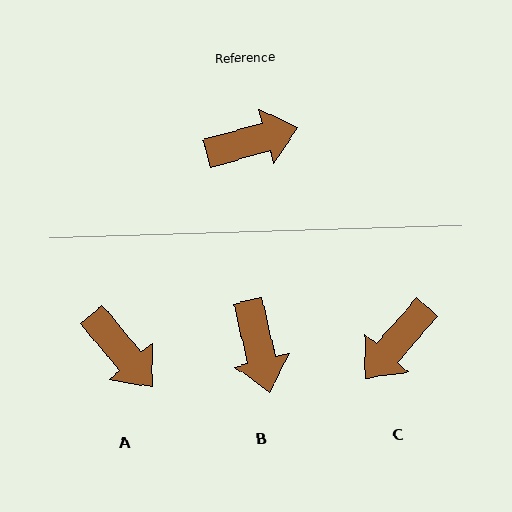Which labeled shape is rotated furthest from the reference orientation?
C, about 148 degrees away.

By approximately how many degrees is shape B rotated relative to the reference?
Approximately 93 degrees clockwise.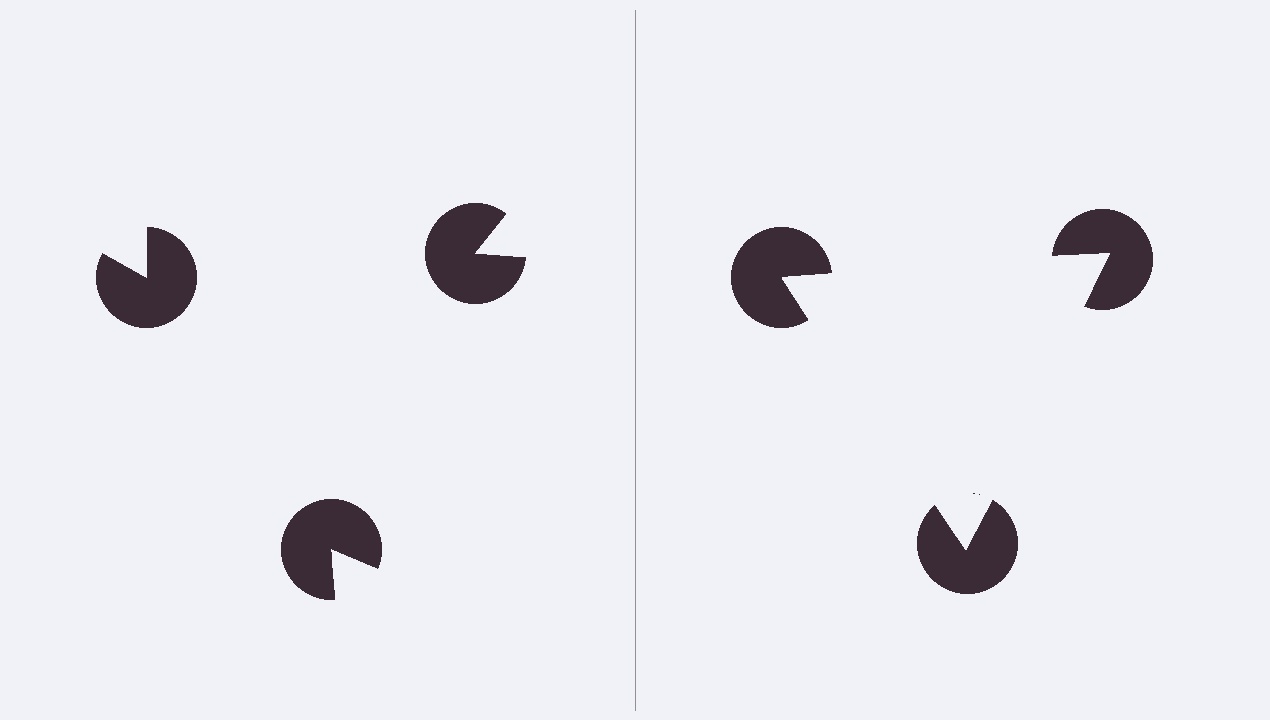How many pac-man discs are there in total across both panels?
6 — 3 on each side.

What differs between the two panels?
The pac-man discs are positioned identically on both sides; only the wedge orientations differ. On the right they align to a triangle; on the left they are misaligned.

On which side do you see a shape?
An illusory triangle appears on the right side. On the left side the wedge cuts are rotated, so no coherent shape forms.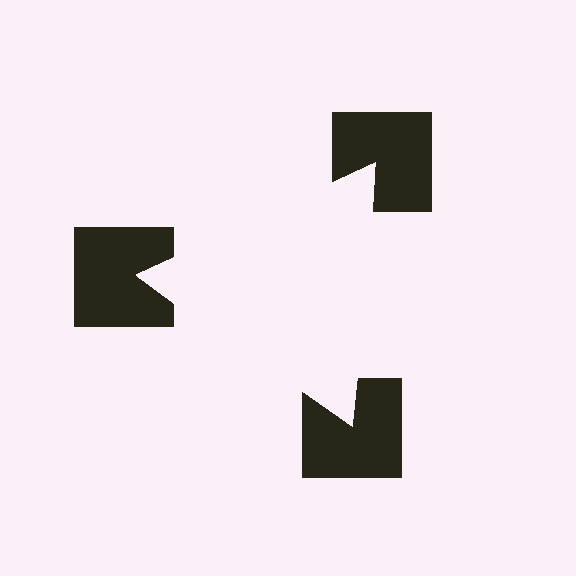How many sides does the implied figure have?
3 sides.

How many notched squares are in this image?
There are 3 — one at each vertex of the illusory triangle.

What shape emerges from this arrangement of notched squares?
An illusory triangle — its edges are inferred from the aligned wedge cuts in the notched squares, not physically drawn.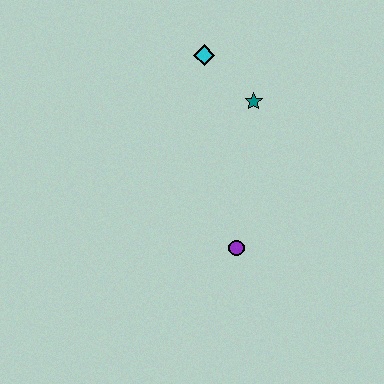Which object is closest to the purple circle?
The teal star is closest to the purple circle.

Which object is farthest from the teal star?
The purple circle is farthest from the teal star.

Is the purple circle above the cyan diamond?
No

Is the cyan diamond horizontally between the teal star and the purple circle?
No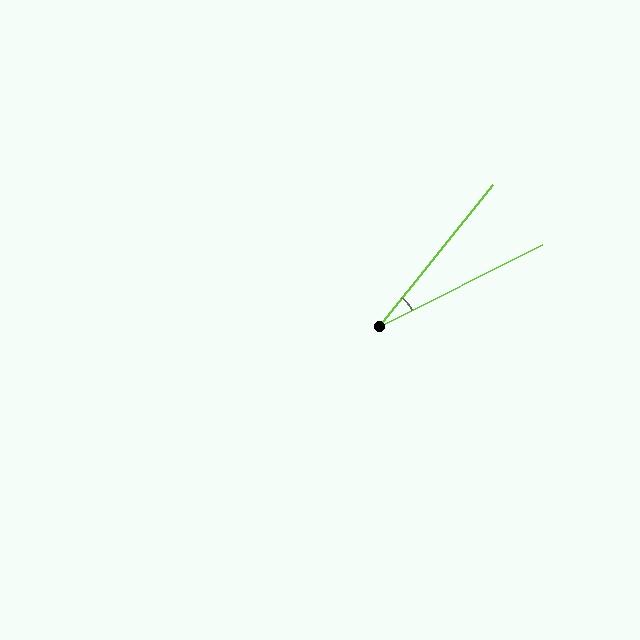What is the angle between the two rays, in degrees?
Approximately 25 degrees.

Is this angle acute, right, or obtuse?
It is acute.